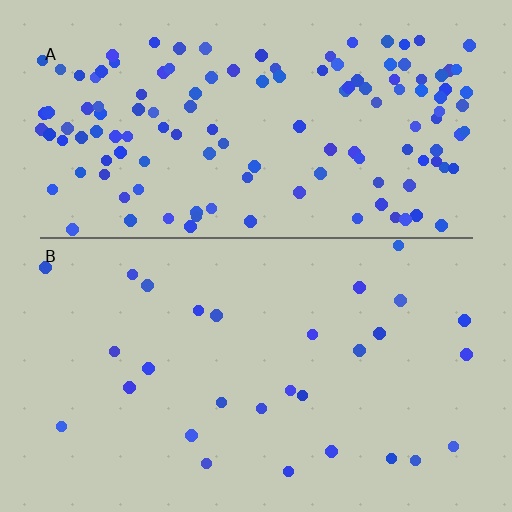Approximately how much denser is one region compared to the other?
Approximately 4.7× — region A over region B.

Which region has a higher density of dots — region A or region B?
A (the top).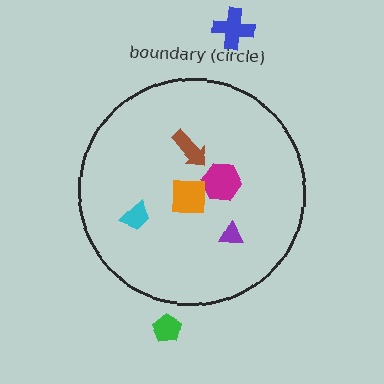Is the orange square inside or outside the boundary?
Inside.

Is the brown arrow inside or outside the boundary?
Inside.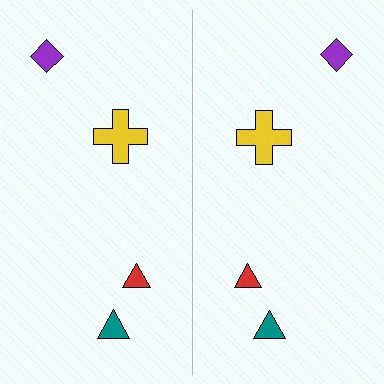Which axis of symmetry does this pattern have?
The pattern has a vertical axis of symmetry running through the center of the image.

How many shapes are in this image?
There are 8 shapes in this image.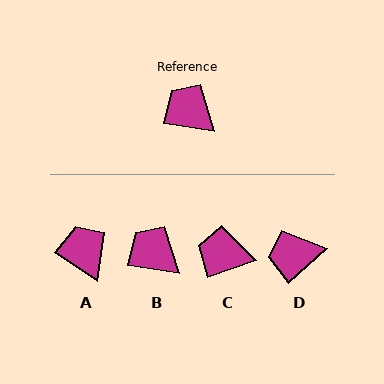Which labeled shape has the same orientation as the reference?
B.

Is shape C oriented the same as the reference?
No, it is off by about 29 degrees.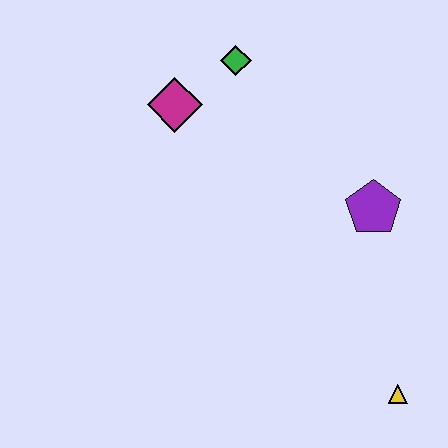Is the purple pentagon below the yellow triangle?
No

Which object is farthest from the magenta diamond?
The yellow triangle is farthest from the magenta diamond.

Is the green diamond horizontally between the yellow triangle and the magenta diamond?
Yes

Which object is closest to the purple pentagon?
The yellow triangle is closest to the purple pentagon.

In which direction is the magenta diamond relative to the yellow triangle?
The magenta diamond is above the yellow triangle.